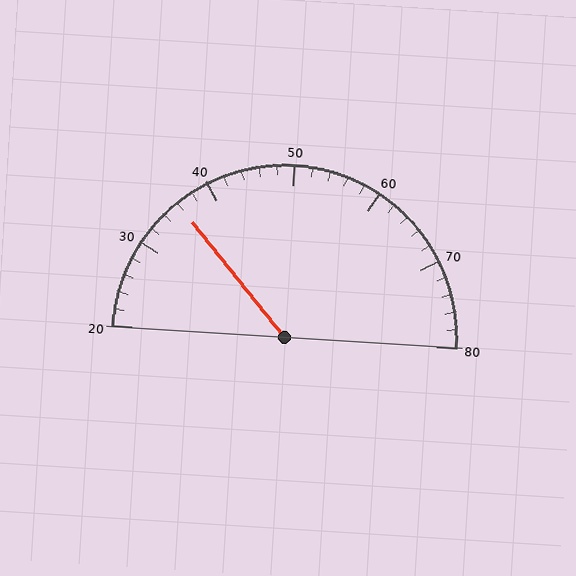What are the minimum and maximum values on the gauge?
The gauge ranges from 20 to 80.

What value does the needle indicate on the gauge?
The needle indicates approximately 36.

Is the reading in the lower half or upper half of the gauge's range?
The reading is in the lower half of the range (20 to 80).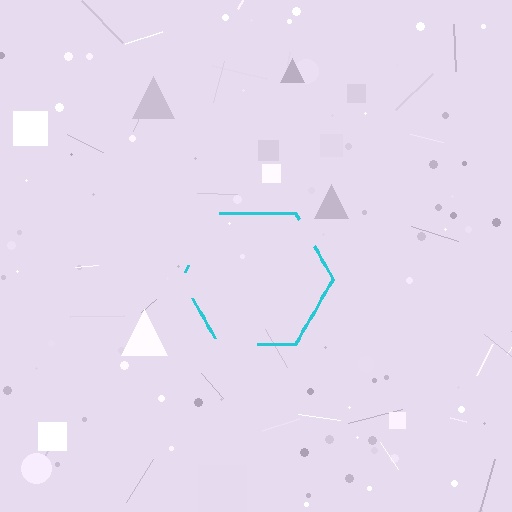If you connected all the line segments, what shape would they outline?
They would outline a hexagon.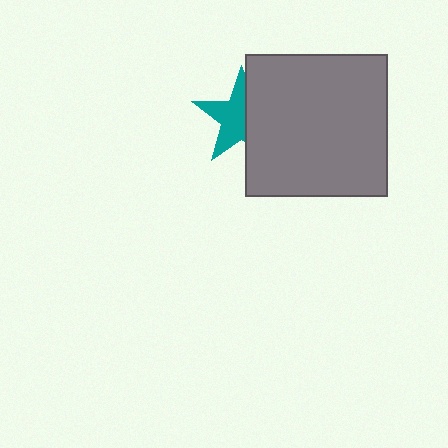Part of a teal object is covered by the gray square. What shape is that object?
It is a star.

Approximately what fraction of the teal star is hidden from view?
Roughly 42% of the teal star is hidden behind the gray square.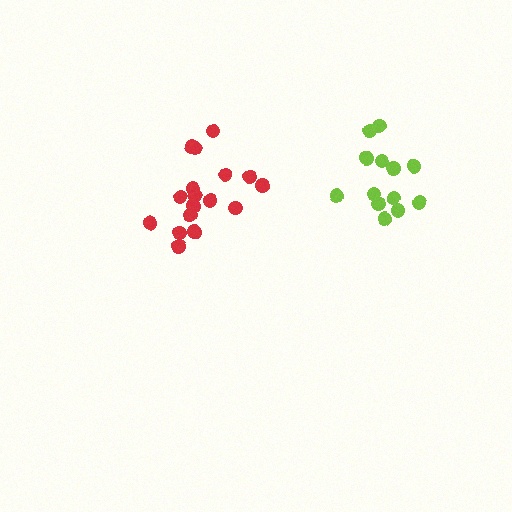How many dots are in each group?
Group 1: 17 dots, Group 2: 13 dots (30 total).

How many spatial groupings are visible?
There are 2 spatial groupings.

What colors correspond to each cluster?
The clusters are colored: red, lime.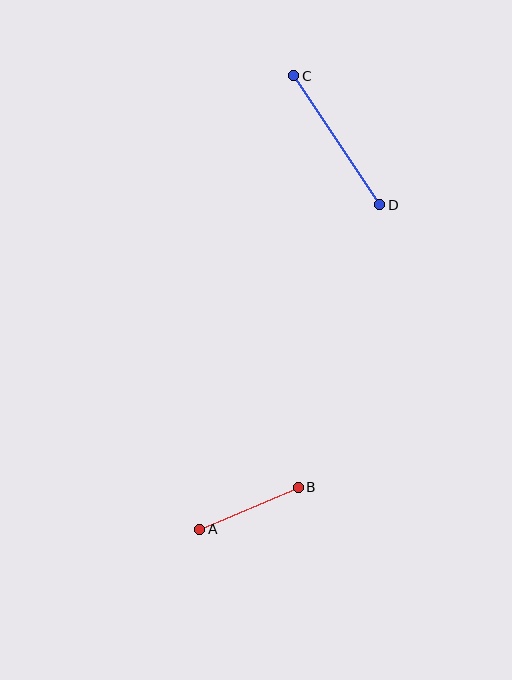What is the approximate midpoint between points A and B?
The midpoint is at approximately (249, 508) pixels.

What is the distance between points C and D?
The distance is approximately 155 pixels.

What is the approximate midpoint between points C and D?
The midpoint is at approximately (337, 140) pixels.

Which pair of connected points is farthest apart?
Points C and D are farthest apart.